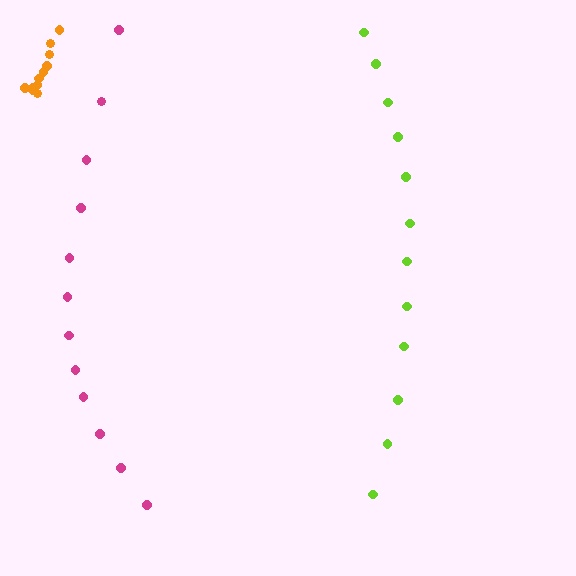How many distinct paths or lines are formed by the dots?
There are 3 distinct paths.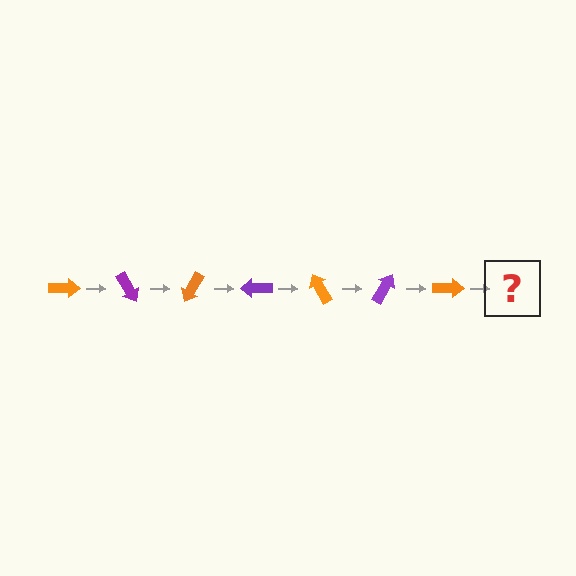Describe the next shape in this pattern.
It should be a purple arrow, rotated 420 degrees from the start.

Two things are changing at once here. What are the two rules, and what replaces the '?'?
The two rules are that it rotates 60 degrees each step and the color cycles through orange and purple. The '?' should be a purple arrow, rotated 420 degrees from the start.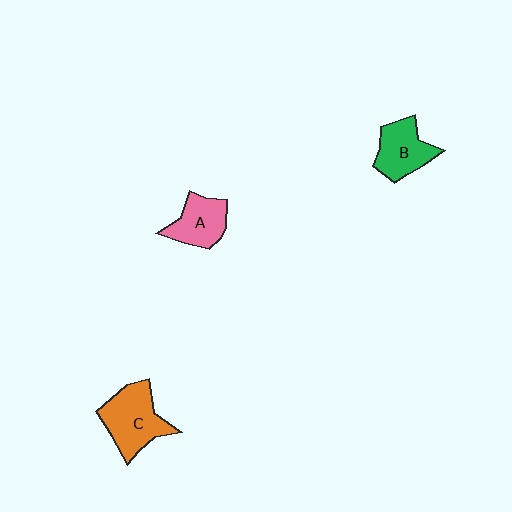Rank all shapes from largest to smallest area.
From largest to smallest: C (orange), B (green), A (pink).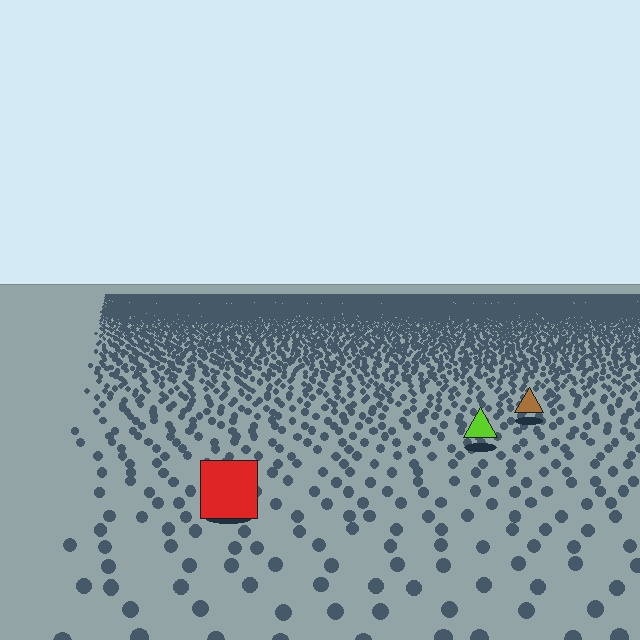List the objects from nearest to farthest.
From nearest to farthest: the red square, the lime triangle, the brown triangle.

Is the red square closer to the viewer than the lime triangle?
Yes. The red square is closer — you can tell from the texture gradient: the ground texture is coarser near it.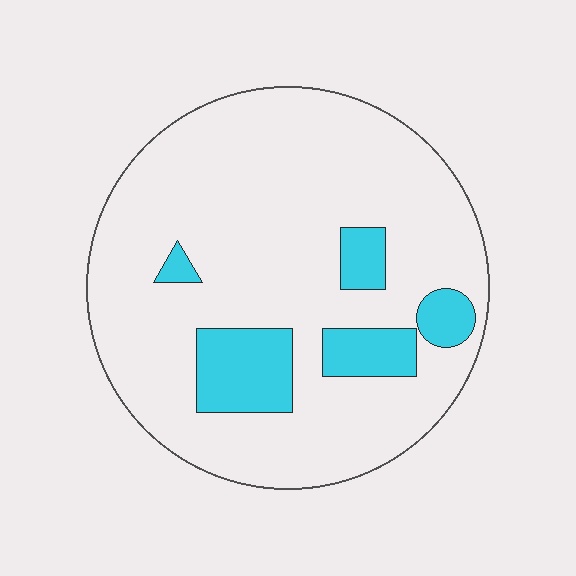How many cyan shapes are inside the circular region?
5.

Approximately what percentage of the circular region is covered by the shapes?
Approximately 15%.